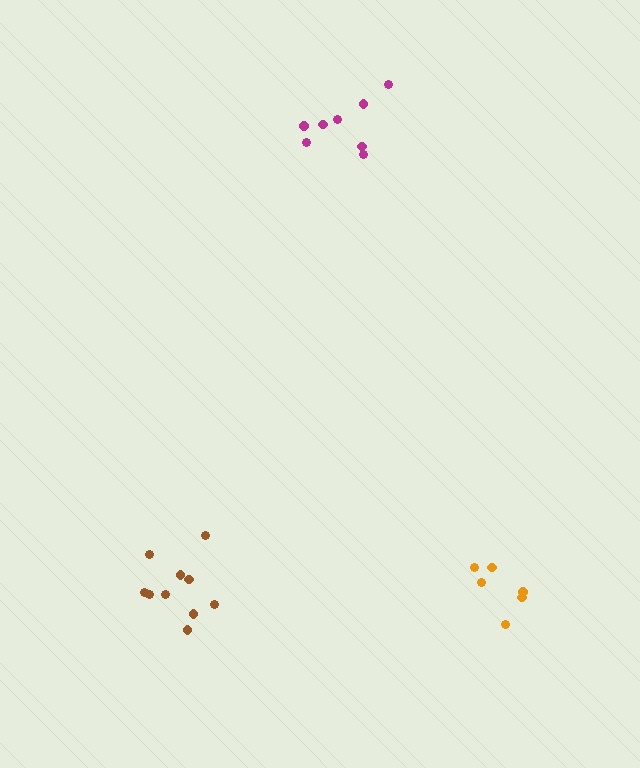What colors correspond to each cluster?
The clusters are colored: magenta, brown, orange.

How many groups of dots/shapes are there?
There are 3 groups.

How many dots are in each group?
Group 1: 8 dots, Group 2: 10 dots, Group 3: 6 dots (24 total).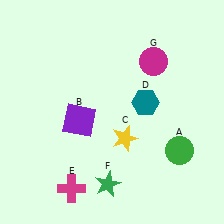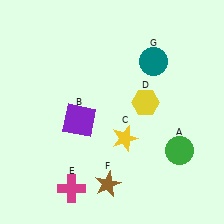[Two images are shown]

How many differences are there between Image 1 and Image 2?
There are 3 differences between the two images.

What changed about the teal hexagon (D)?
In Image 1, D is teal. In Image 2, it changed to yellow.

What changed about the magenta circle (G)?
In Image 1, G is magenta. In Image 2, it changed to teal.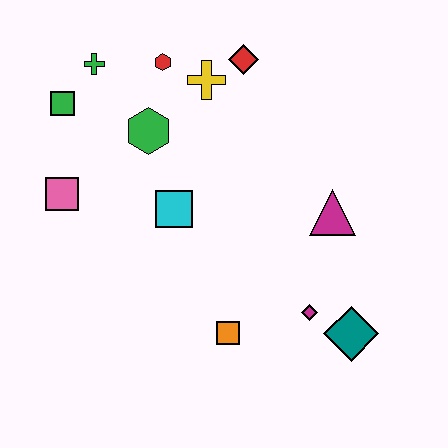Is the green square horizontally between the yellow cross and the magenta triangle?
No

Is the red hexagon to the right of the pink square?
Yes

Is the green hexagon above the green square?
No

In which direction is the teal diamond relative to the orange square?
The teal diamond is to the right of the orange square.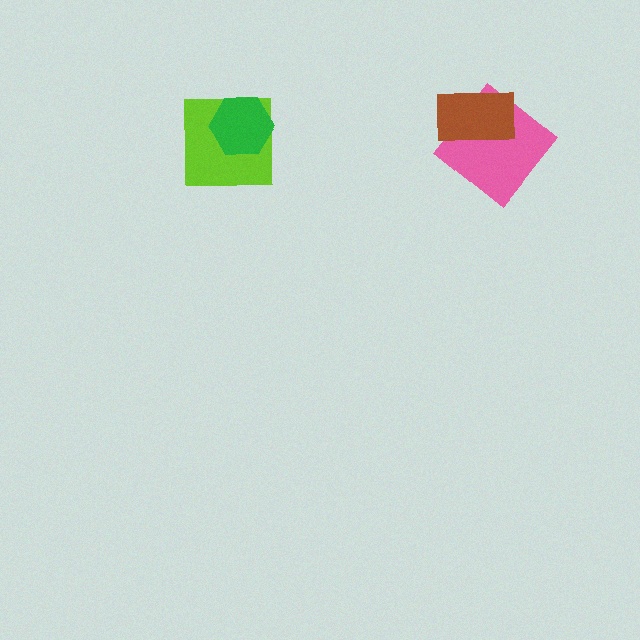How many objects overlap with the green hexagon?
1 object overlaps with the green hexagon.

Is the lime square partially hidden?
Yes, it is partially covered by another shape.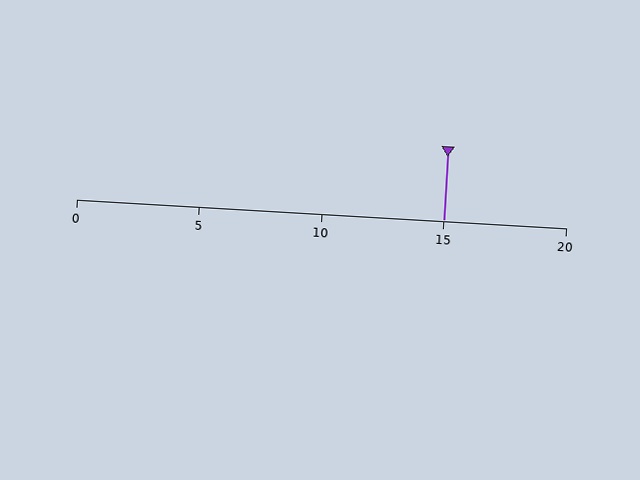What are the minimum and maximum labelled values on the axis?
The axis runs from 0 to 20.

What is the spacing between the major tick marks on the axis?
The major ticks are spaced 5 apart.